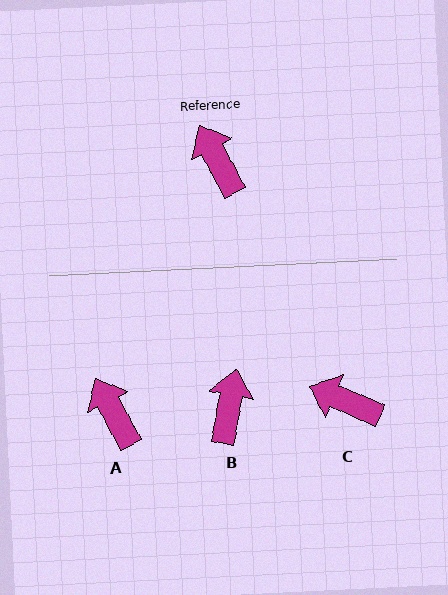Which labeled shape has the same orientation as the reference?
A.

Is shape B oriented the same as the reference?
No, it is off by about 38 degrees.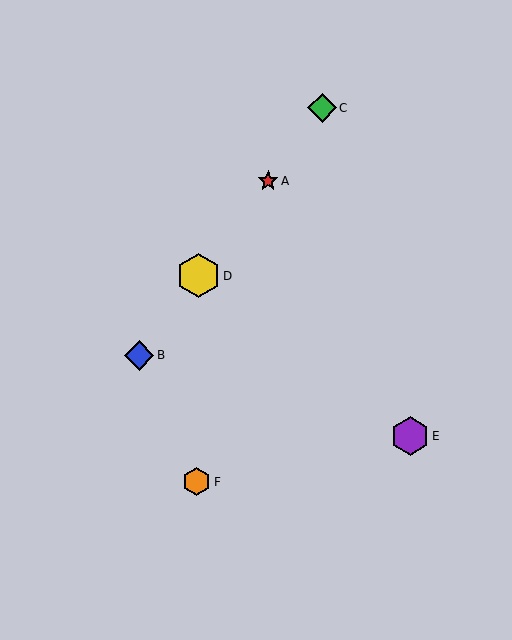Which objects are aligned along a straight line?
Objects A, B, C, D are aligned along a straight line.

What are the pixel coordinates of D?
Object D is at (198, 276).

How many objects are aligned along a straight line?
4 objects (A, B, C, D) are aligned along a straight line.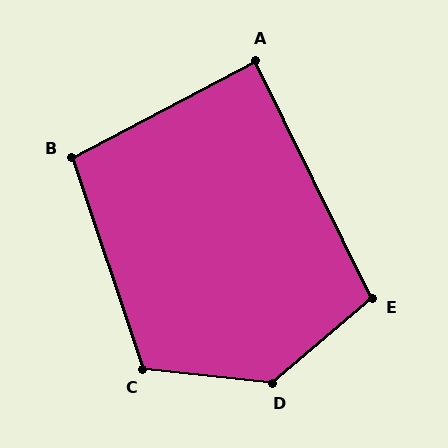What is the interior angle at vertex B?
Approximately 99 degrees (obtuse).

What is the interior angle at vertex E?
Approximately 104 degrees (obtuse).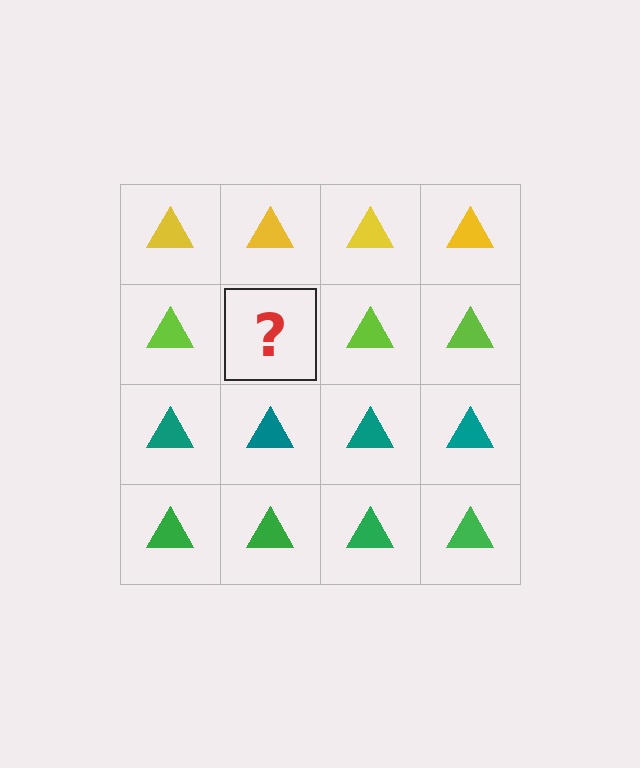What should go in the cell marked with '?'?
The missing cell should contain a lime triangle.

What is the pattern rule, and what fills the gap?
The rule is that each row has a consistent color. The gap should be filled with a lime triangle.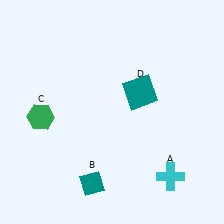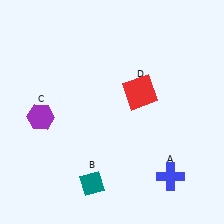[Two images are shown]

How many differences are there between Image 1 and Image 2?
There are 3 differences between the two images.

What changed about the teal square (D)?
In Image 1, D is teal. In Image 2, it changed to red.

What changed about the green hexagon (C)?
In Image 1, C is green. In Image 2, it changed to purple.